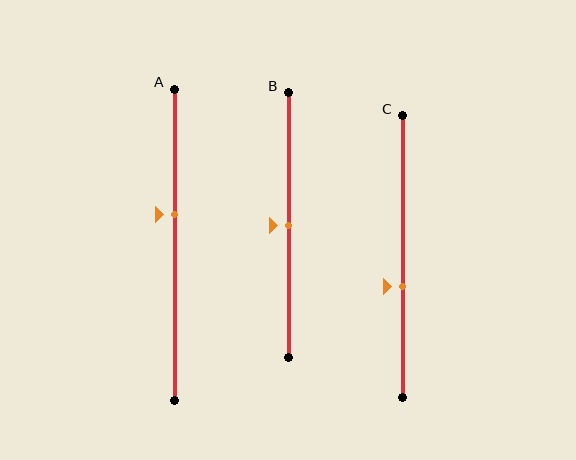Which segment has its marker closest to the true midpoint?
Segment B has its marker closest to the true midpoint.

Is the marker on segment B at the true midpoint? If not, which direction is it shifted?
Yes, the marker on segment B is at the true midpoint.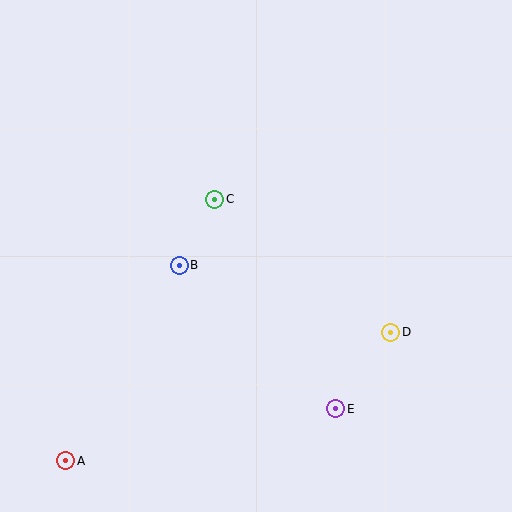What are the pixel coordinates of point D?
Point D is at (391, 332).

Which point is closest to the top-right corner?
Point D is closest to the top-right corner.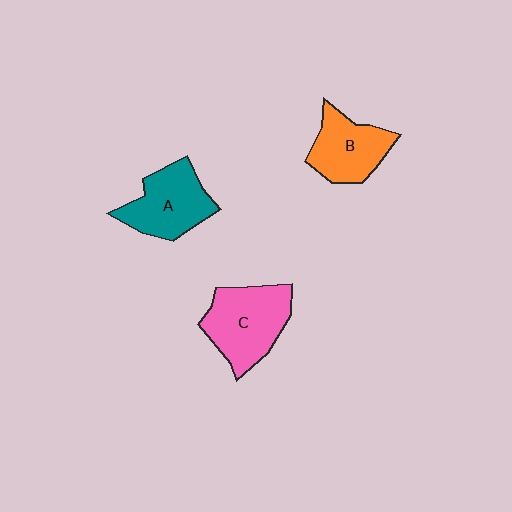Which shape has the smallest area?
Shape B (orange).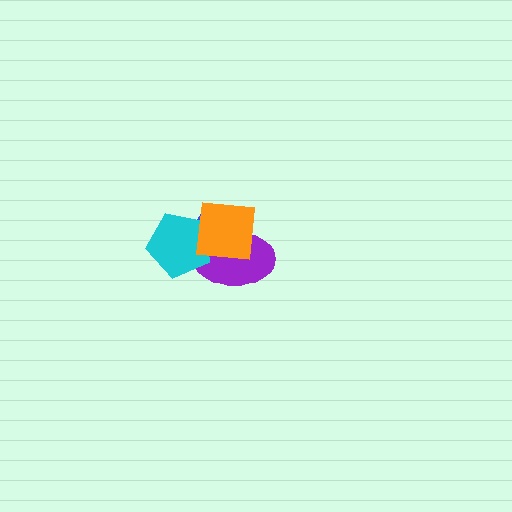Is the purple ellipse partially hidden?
Yes, it is partially covered by another shape.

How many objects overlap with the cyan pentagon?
3 objects overlap with the cyan pentagon.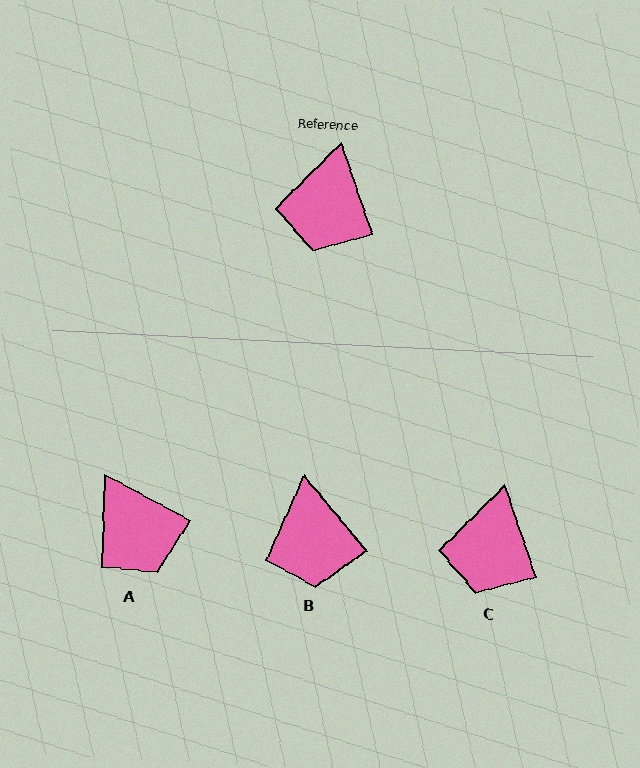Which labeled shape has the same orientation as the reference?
C.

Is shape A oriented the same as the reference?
No, it is off by about 43 degrees.